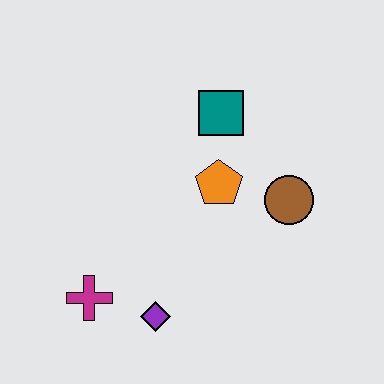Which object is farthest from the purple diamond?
The teal square is farthest from the purple diamond.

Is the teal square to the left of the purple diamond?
No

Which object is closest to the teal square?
The orange pentagon is closest to the teal square.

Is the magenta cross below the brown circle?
Yes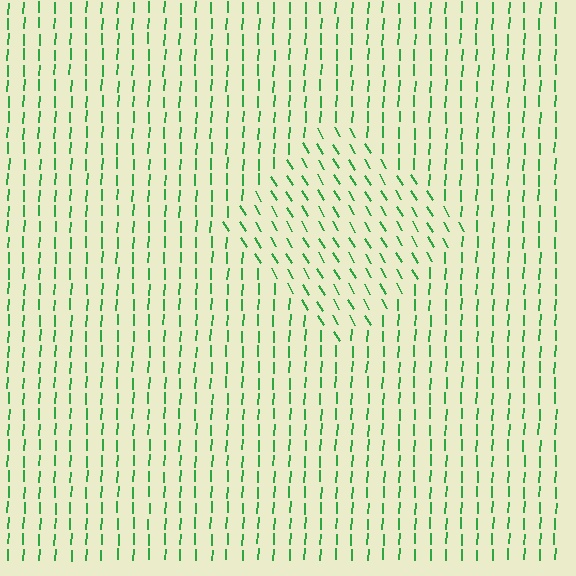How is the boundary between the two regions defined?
The boundary is defined purely by a change in line orientation (approximately 33 degrees difference). All lines are the same color and thickness.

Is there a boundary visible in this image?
Yes, there is a texture boundary formed by a change in line orientation.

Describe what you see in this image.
The image is filled with small green line segments. A diamond region in the image has lines oriented differently from the surrounding lines, creating a visible texture boundary.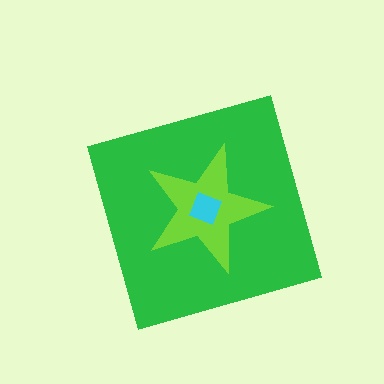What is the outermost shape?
The green diamond.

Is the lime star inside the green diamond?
Yes.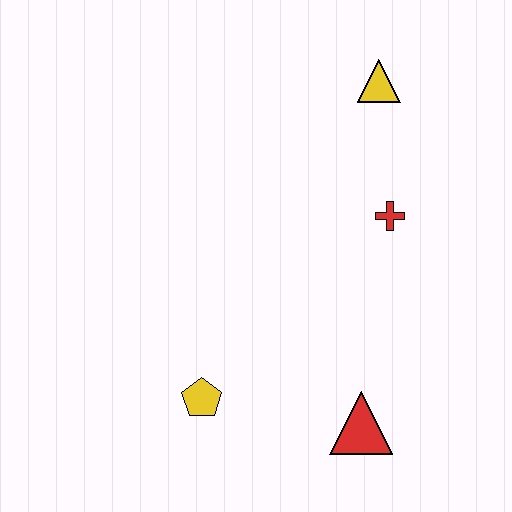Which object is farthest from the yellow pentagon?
The yellow triangle is farthest from the yellow pentagon.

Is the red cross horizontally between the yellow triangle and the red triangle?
No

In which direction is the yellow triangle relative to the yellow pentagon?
The yellow triangle is above the yellow pentagon.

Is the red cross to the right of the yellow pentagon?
Yes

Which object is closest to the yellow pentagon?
The red triangle is closest to the yellow pentagon.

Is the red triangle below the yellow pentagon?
Yes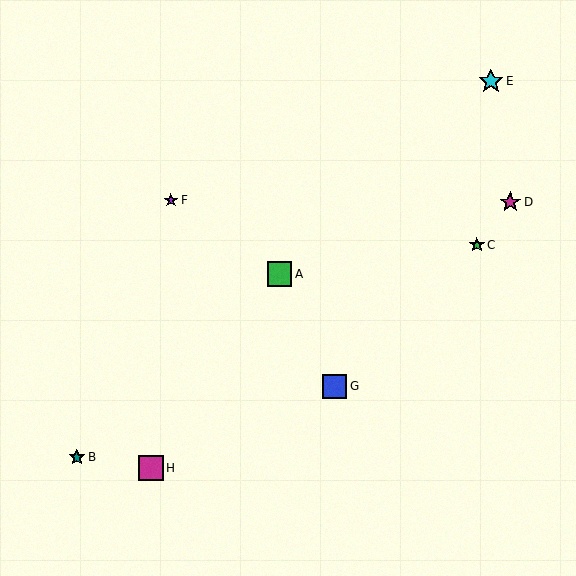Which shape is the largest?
The magenta square (labeled H) is the largest.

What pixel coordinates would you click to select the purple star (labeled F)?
Click at (171, 200) to select the purple star F.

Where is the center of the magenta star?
The center of the magenta star is at (510, 202).